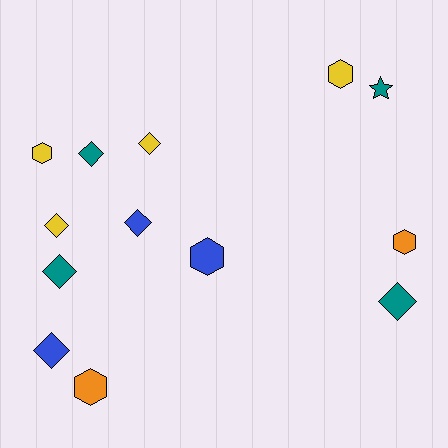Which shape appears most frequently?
Diamond, with 7 objects.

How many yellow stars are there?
There are no yellow stars.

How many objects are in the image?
There are 13 objects.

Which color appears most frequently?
Teal, with 4 objects.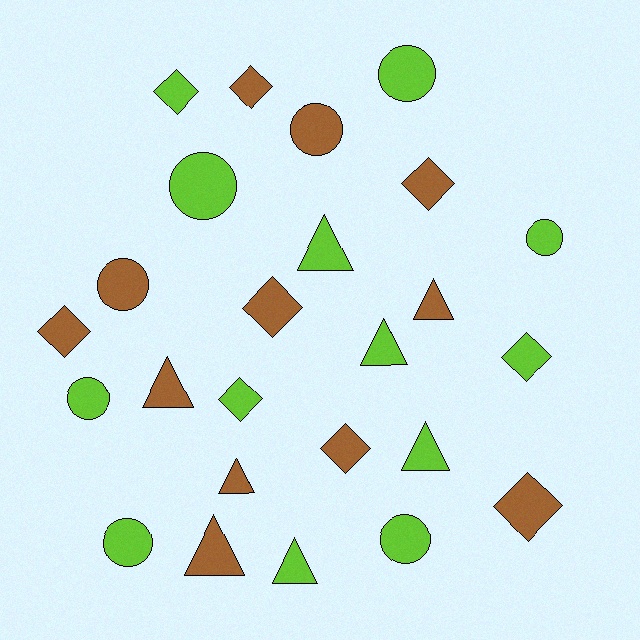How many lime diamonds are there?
There are 3 lime diamonds.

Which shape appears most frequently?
Diamond, with 9 objects.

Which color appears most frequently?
Lime, with 13 objects.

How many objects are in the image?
There are 25 objects.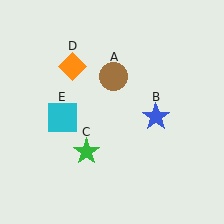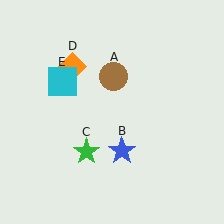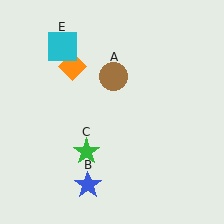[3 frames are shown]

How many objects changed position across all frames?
2 objects changed position: blue star (object B), cyan square (object E).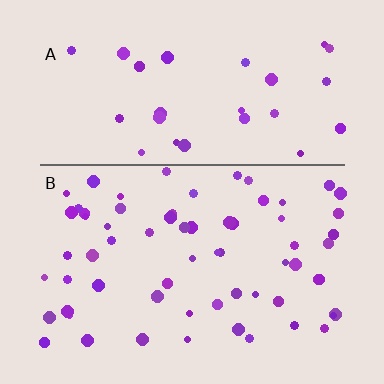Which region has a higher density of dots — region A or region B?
B (the bottom).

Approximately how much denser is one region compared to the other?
Approximately 2.2× — region B over region A.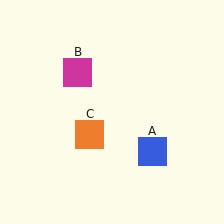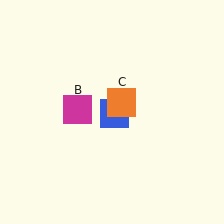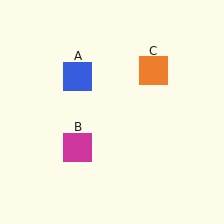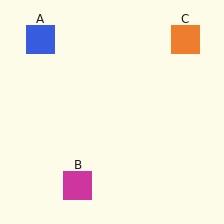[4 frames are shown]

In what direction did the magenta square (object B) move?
The magenta square (object B) moved down.